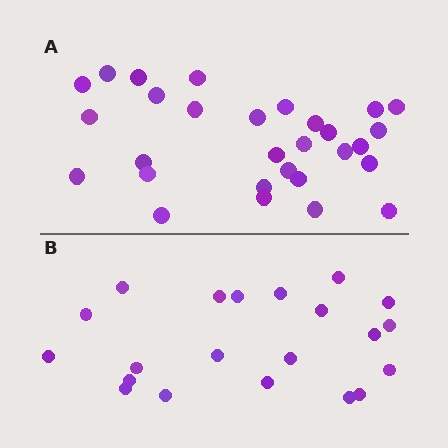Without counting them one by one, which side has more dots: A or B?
Region A (the top region) has more dots.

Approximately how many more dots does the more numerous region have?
Region A has roughly 8 or so more dots than region B.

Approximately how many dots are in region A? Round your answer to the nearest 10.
About 30 dots. (The exact count is 29, which rounds to 30.)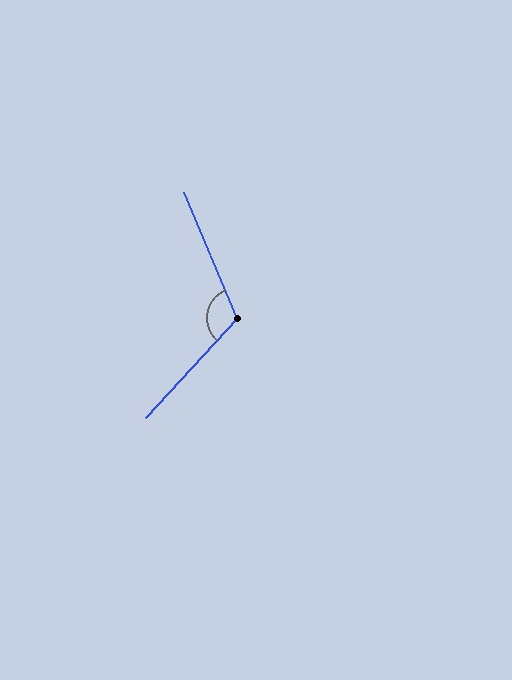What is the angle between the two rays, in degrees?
Approximately 115 degrees.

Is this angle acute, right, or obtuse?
It is obtuse.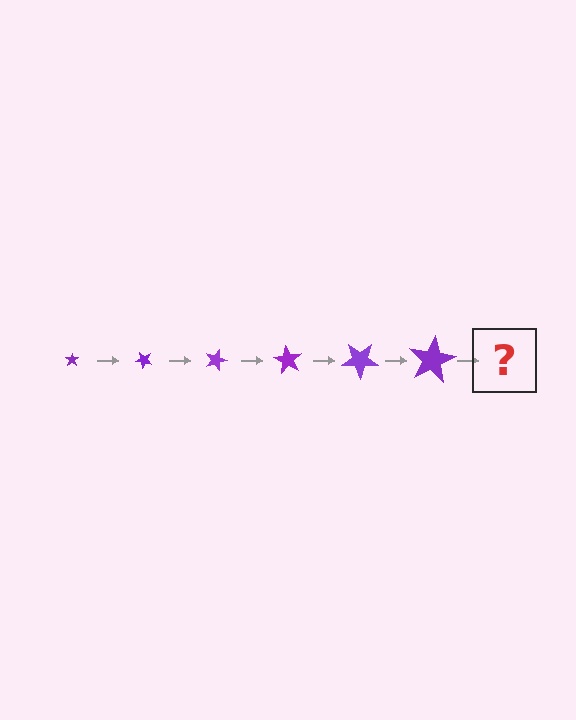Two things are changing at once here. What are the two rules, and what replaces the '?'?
The two rules are that the star grows larger each step and it rotates 45 degrees each step. The '?' should be a star, larger than the previous one and rotated 270 degrees from the start.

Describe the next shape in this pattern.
It should be a star, larger than the previous one and rotated 270 degrees from the start.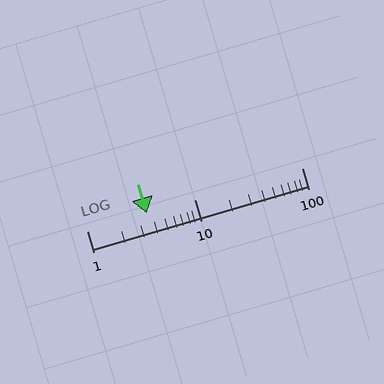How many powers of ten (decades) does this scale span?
The scale spans 2 decades, from 1 to 100.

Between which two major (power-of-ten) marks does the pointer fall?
The pointer is between 1 and 10.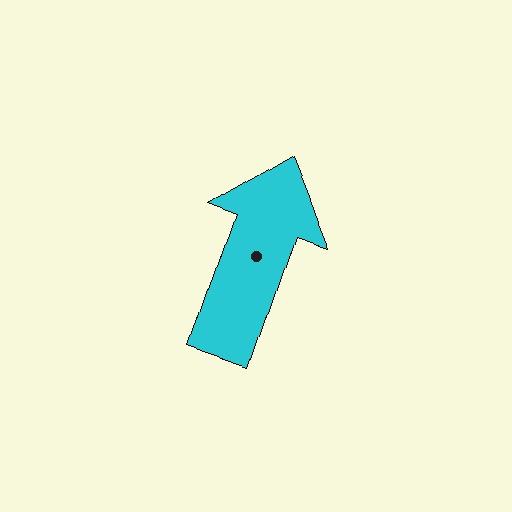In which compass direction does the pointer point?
North.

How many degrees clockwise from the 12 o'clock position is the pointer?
Approximately 19 degrees.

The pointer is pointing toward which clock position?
Roughly 1 o'clock.